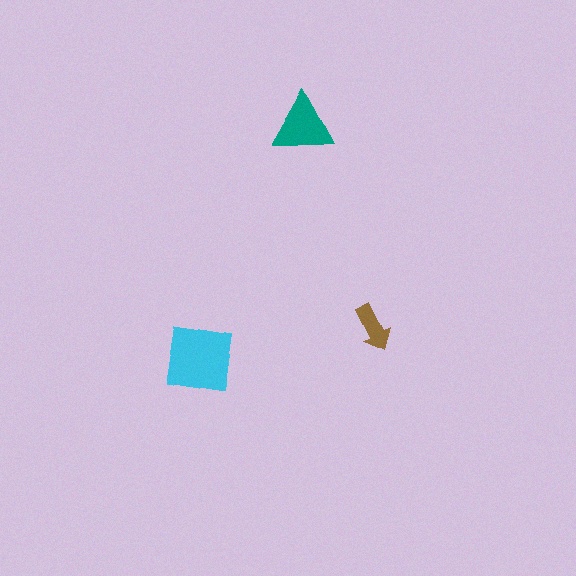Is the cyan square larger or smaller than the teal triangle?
Larger.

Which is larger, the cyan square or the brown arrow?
The cyan square.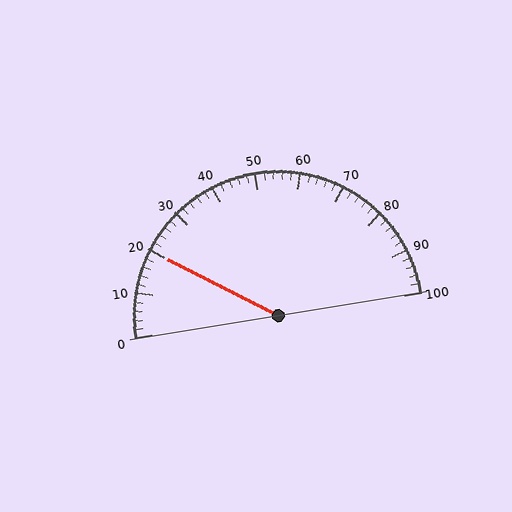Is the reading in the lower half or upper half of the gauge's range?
The reading is in the lower half of the range (0 to 100).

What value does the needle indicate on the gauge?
The needle indicates approximately 20.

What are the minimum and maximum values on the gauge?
The gauge ranges from 0 to 100.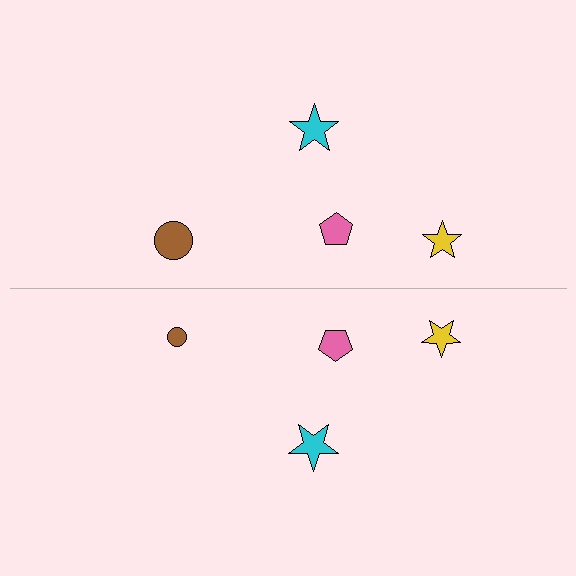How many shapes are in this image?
There are 8 shapes in this image.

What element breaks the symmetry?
The brown circle on the bottom side has a different size than its mirror counterpart.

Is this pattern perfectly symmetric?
No, the pattern is not perfectly symmetric. The brown circle on the bottom side has a different size than its mirror counterpart.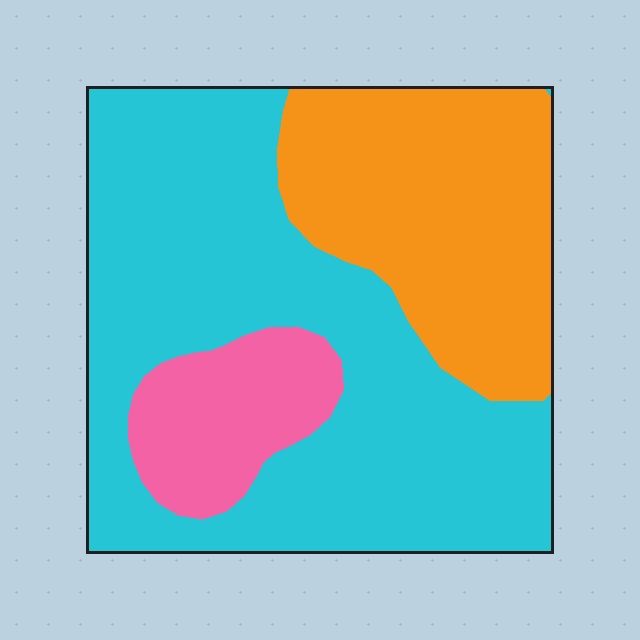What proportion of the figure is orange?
Orange takes up between a quarter and a half of the figure.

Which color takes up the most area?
Cyan, at roughly 55%.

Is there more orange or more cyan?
Cyan.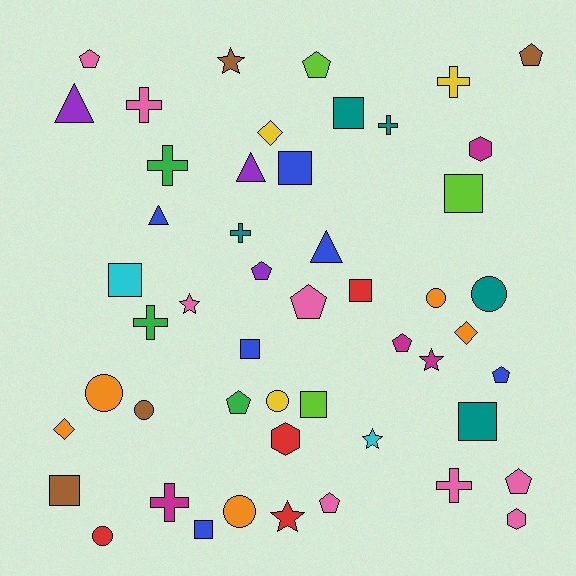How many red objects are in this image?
There are 4 red objects.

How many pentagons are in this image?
There are 10 pentagons.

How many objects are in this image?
There are 50 objects.